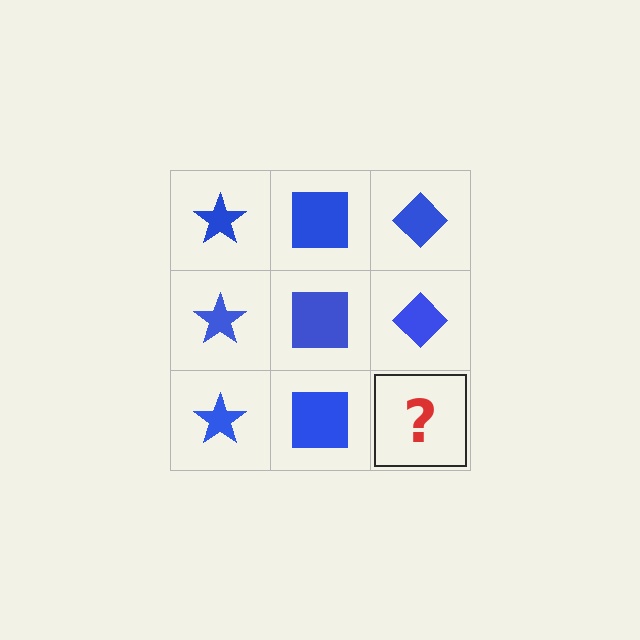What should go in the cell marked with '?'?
The missing cell should contain a blue diamond.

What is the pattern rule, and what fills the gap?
The rule is that each column has a consistent shape. The gap should be filled with a blue diamond.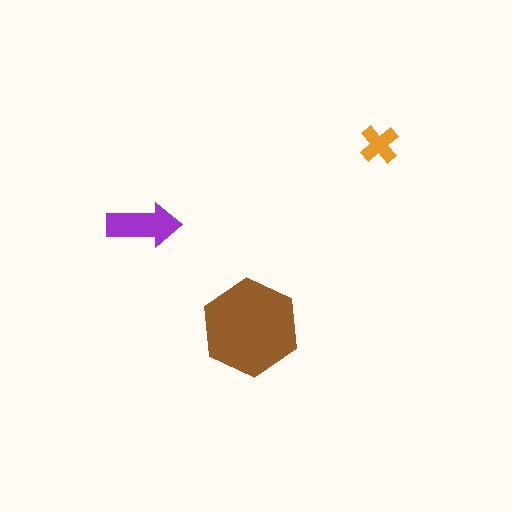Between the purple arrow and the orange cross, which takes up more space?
The purple arrow.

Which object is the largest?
The brown hexagon.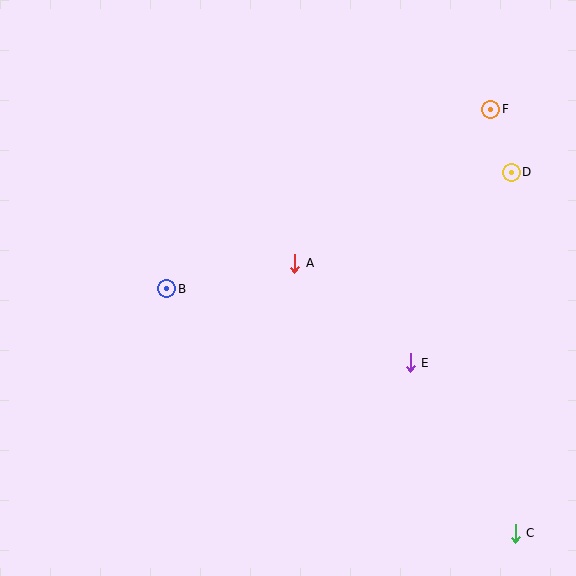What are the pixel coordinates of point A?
Point A is at (295, 263).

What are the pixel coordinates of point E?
Point E is at (410, 363).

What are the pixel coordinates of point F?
Point F is at (491, 109).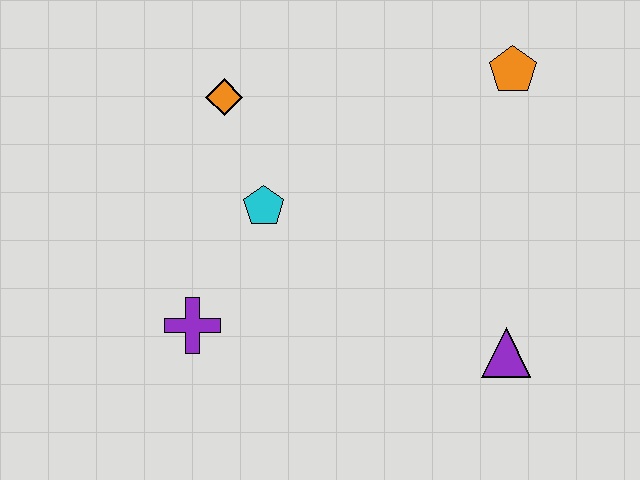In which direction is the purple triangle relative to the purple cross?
The purple triangle is to the right of the purple cross.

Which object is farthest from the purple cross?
The orange pentagon is farthest from the purple cross.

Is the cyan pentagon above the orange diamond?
No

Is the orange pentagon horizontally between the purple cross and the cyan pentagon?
No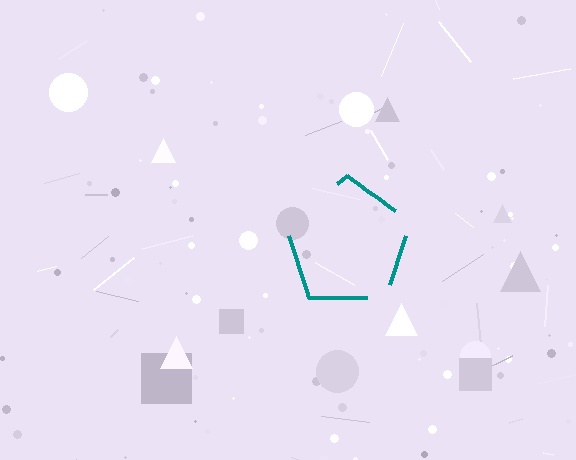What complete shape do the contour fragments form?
The contour fragments form a pentagon.